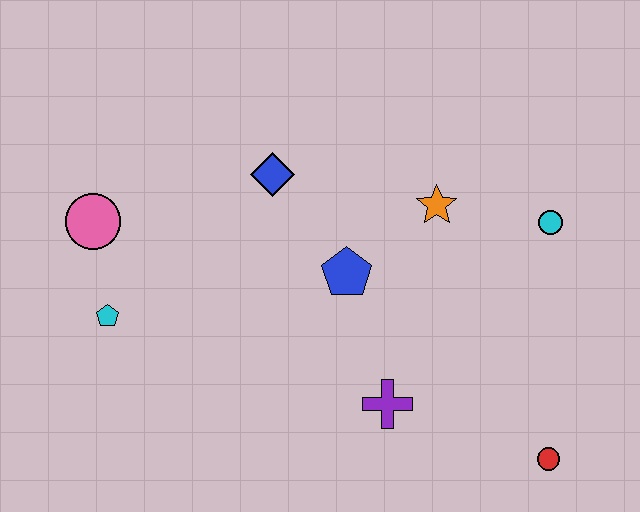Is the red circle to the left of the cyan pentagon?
No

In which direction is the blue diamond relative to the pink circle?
The blue diamond is to the right of the pink circle.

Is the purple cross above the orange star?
No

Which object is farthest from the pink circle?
The red circle is farthest from the pink circle.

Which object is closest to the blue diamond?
The blue pentagon is closest to the blue diamond.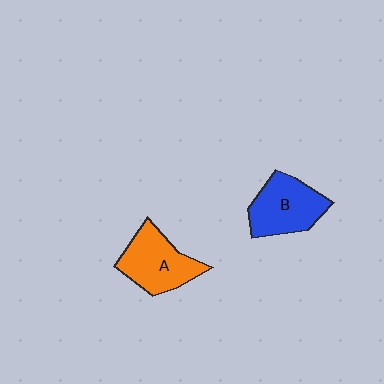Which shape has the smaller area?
Shape A (orange).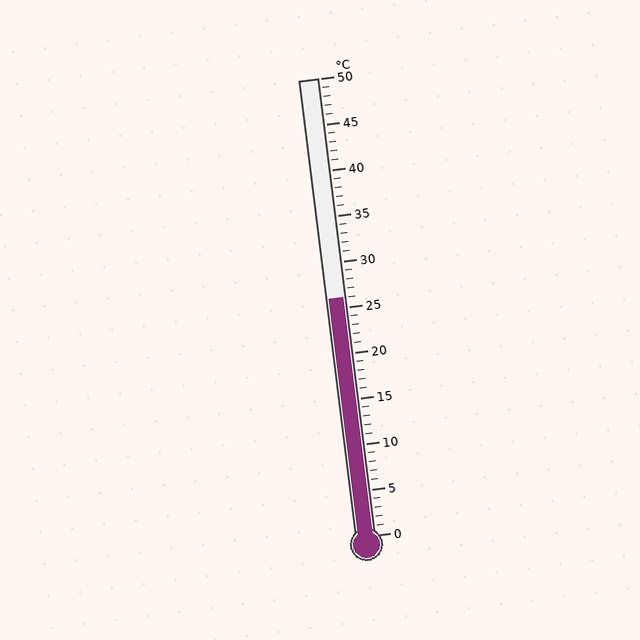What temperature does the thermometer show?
The thermometer shows approximately 26°C.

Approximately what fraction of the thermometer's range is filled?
The thermometer is filled to approximately 50% of its range.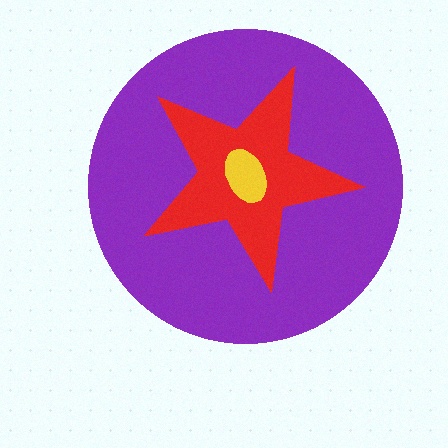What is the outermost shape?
The purple circle.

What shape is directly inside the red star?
The yellow ellipse.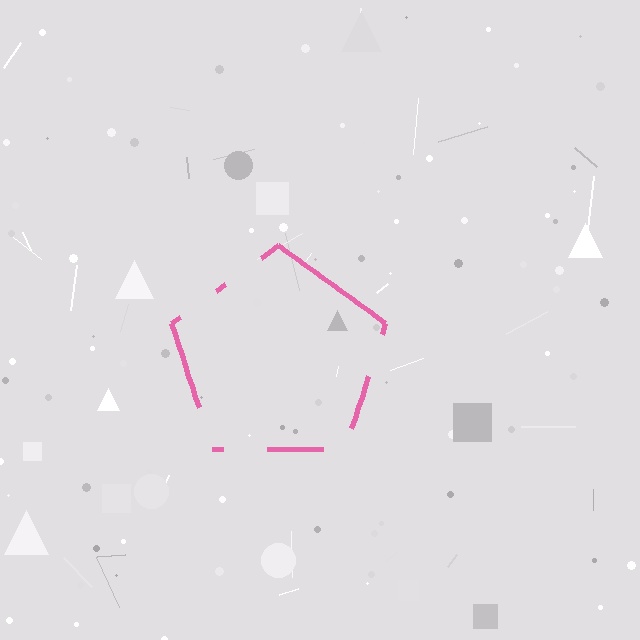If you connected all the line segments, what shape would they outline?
They would outline a pentagon.